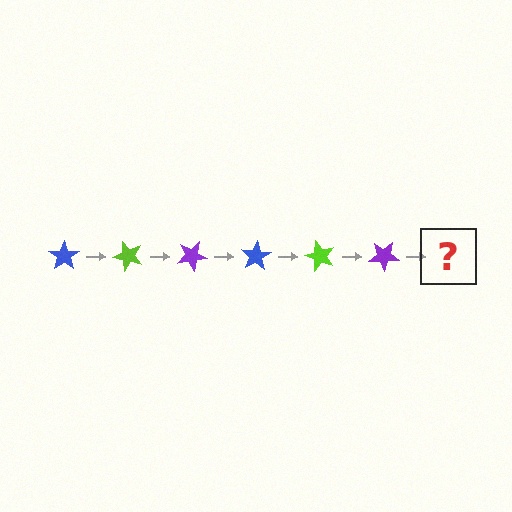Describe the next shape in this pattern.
It should be a blue star, rotated 300 degrees from the start.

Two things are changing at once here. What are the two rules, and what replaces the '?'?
The two rules are that it rotates 50 degrees each step and the color cycles through blue, lime, and purple. The '?' should be a blue star, rotated 300 degrees from the start.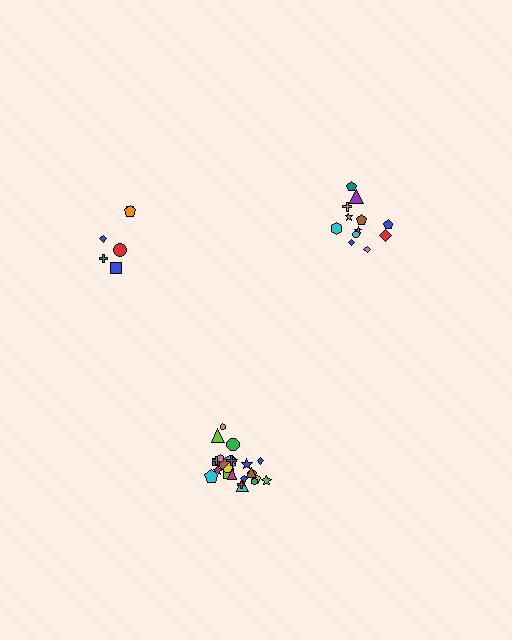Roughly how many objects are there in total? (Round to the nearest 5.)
Roughly 45 objects in total.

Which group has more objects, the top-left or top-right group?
The top-right group.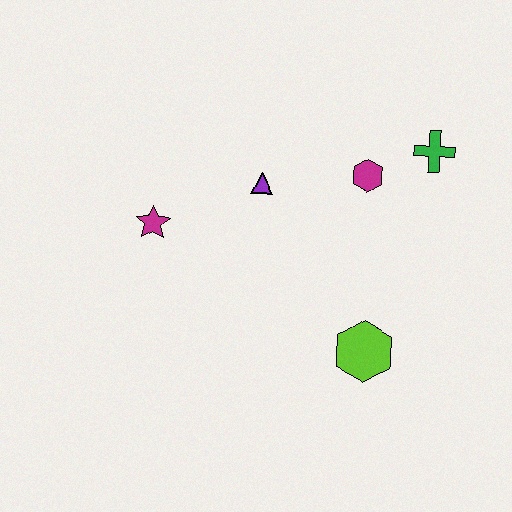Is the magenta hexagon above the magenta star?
Yes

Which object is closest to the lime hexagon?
The magenta hexagon is closest to the lime hexagon.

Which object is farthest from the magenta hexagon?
The magenta star is farthest from the magenta hexagon.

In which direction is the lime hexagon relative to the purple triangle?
The lime hexagon is below the purple triangle.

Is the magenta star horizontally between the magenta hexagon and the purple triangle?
No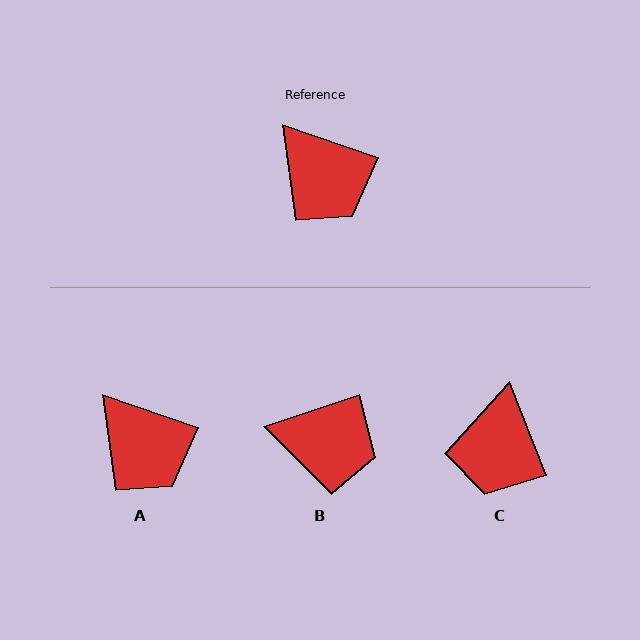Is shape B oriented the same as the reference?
No, it is off by about 37 degrees.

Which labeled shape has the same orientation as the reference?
A.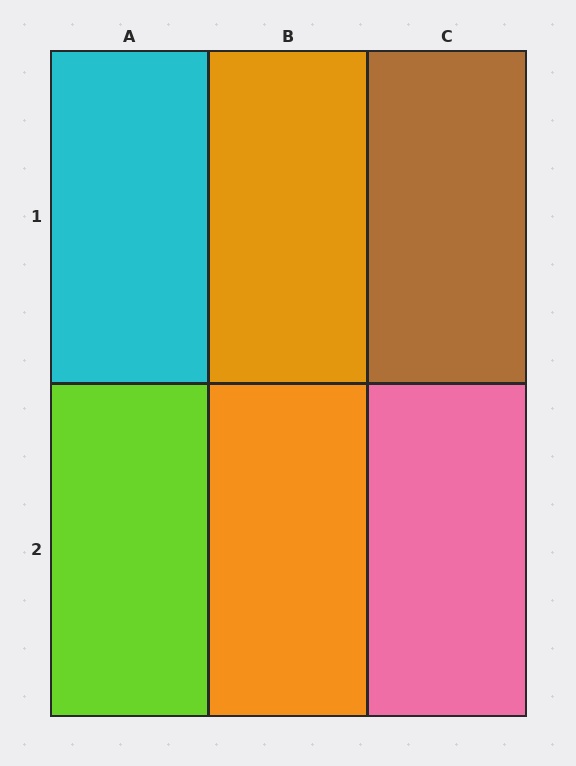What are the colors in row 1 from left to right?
Cyan, orange, brown.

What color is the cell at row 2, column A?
Lime.